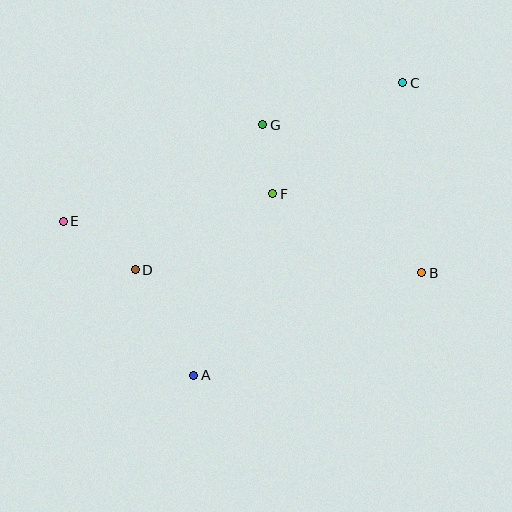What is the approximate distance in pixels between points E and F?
The distance between E and F is approximately 212 pixels.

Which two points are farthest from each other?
Points C and E are farthest from each other.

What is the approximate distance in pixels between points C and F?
The distance between C and F is approximately 171 pixels.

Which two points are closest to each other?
Points F and G are closest to each other.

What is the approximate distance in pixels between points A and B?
The distance between A and B is approximately 250 pixels.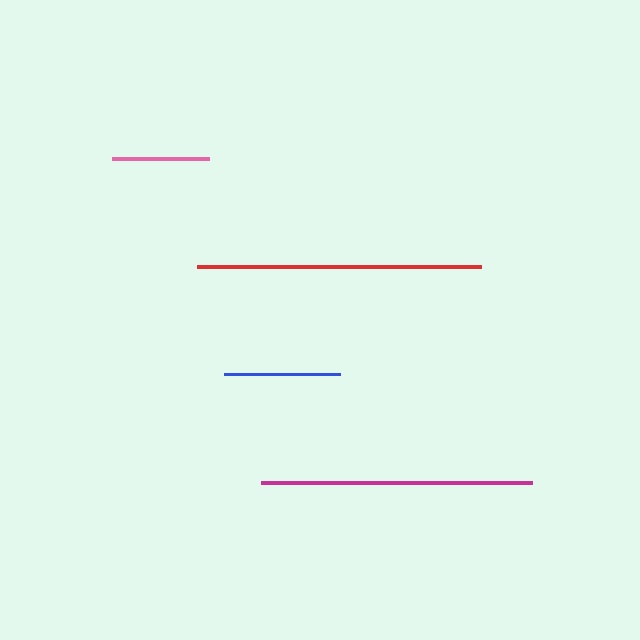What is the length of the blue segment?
The blue segment is approximately 116 pixels long.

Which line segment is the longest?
The red line is the longest at approximately 284 pixels.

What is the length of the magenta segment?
The magenta segment is approximately 270 pixels long.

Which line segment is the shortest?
The pink line is the shortest at approximately 97 pixels.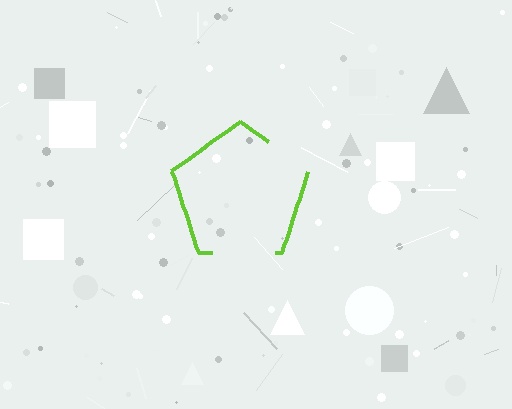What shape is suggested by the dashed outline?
The dashed outline suggests a pentagon.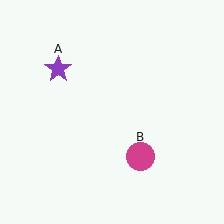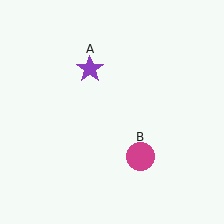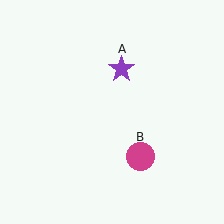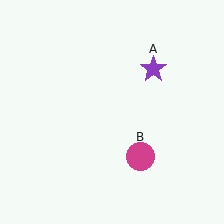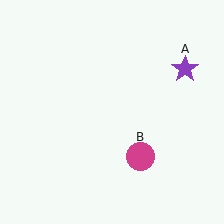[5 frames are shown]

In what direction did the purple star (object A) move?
The purple star (object A) moved right.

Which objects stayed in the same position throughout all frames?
Magenta circle (object B) remained stationary.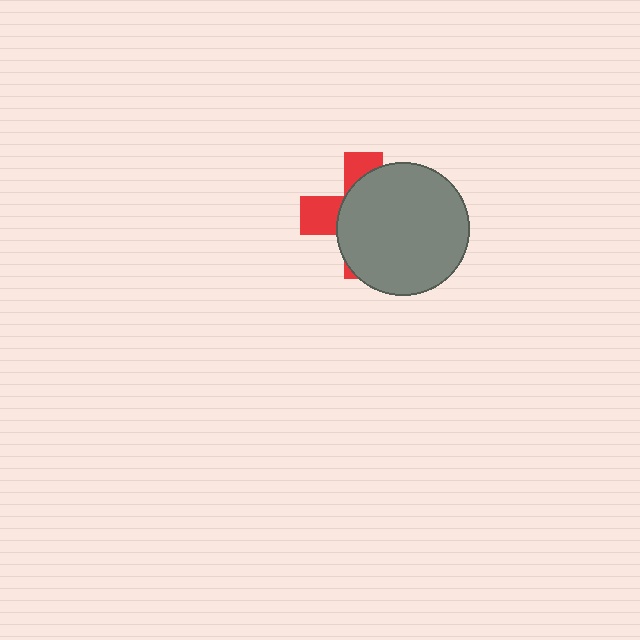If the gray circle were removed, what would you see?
You would see the complete red cross.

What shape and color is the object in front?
The object in front is a gray circle.